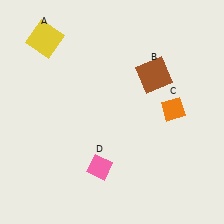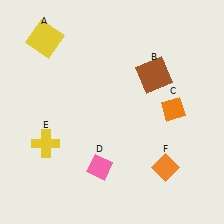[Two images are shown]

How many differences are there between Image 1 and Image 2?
There are 2 differences between the two images.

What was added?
A yellow cross (E), an orange diamond (F) were added in Image 2.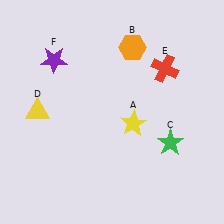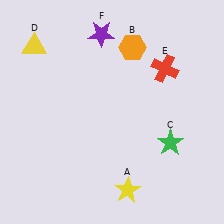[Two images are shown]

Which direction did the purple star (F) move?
The purple star (F) moved right.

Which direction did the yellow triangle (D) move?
The yellow triangle (D) moved up.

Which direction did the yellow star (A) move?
The yellow star (A) moved down.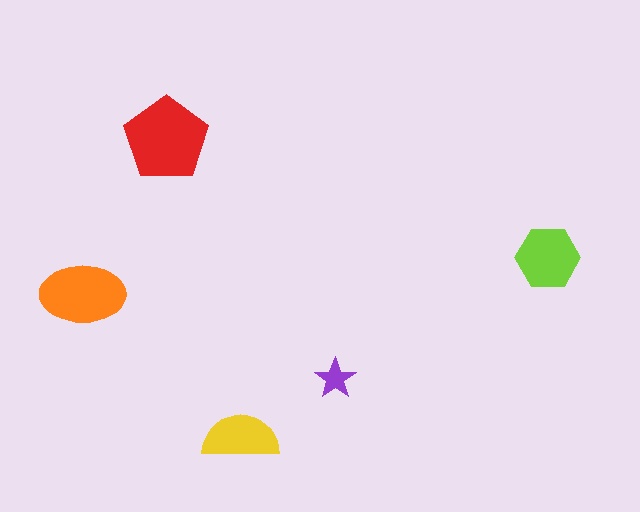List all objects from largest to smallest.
The red pentagon, the orange ellipse, the lime hexagon, the yellow semicircle, the purple star.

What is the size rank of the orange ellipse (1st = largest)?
2nd.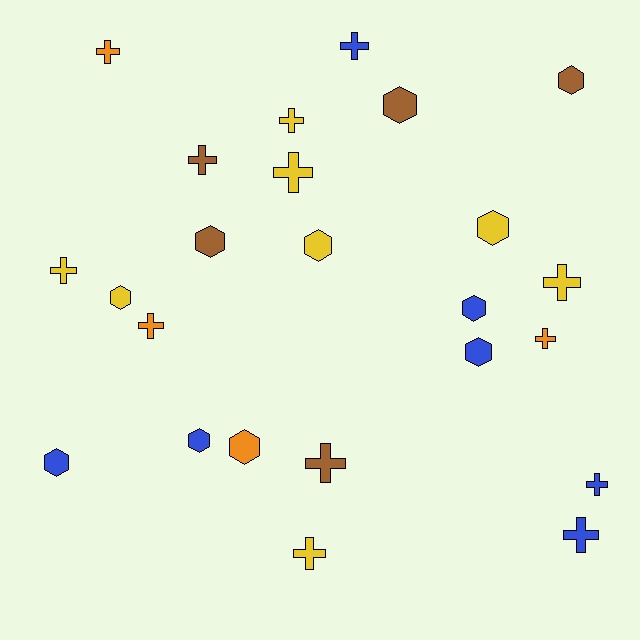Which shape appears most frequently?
Cross, with 13 objects.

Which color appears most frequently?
Yellow, with 8 objects.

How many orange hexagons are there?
There is 1 orange hexagon.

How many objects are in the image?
There are 24 objects.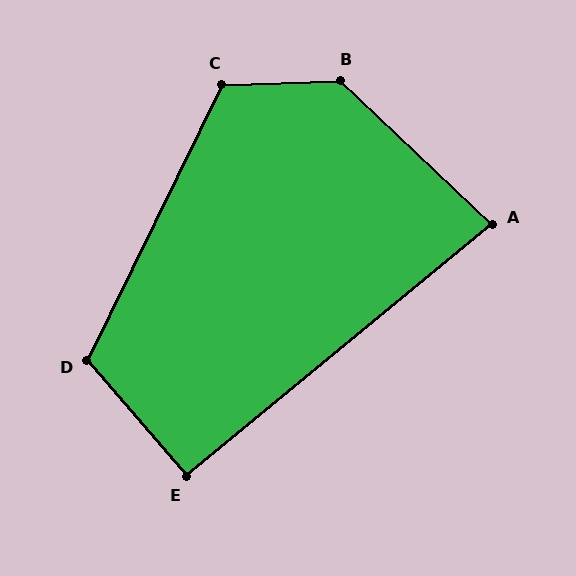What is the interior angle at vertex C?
Approximately 118 degrees (obtuse).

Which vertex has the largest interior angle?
B, at approximately 135 degrees.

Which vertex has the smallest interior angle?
A, at approximately 83 degrees.